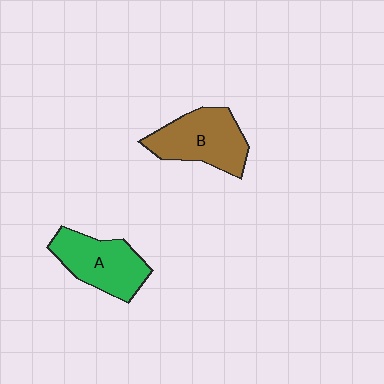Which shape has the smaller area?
Shape A (green).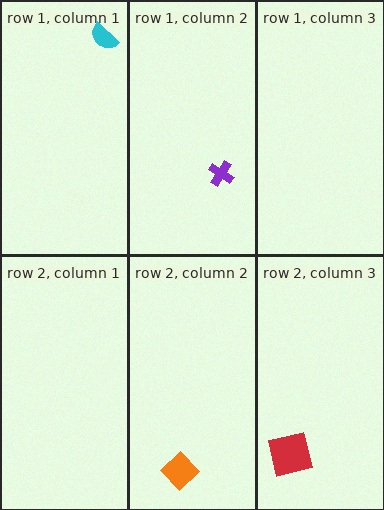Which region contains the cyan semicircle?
The row 1, column 1 region.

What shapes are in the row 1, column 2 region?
The purple cross.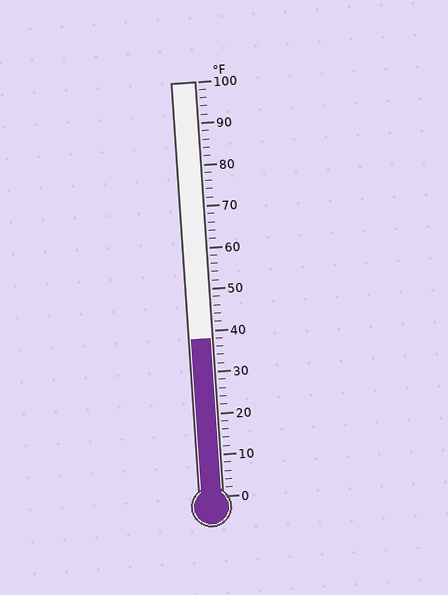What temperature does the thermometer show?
The thermometer shows approximately 38°F.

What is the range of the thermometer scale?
The thermometer scale ranges from 0°F to 100°F.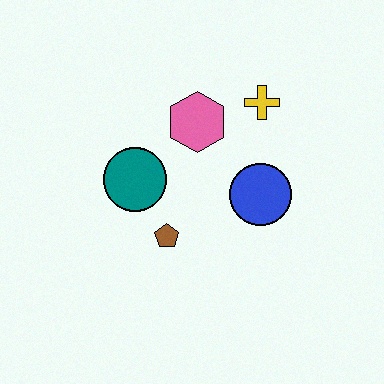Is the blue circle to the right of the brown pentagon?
Yes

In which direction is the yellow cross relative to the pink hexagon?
The yellow cross is to the right of the pink hexagon.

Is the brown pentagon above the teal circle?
No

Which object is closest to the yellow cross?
The pink hexagon is closest to the yellow cross.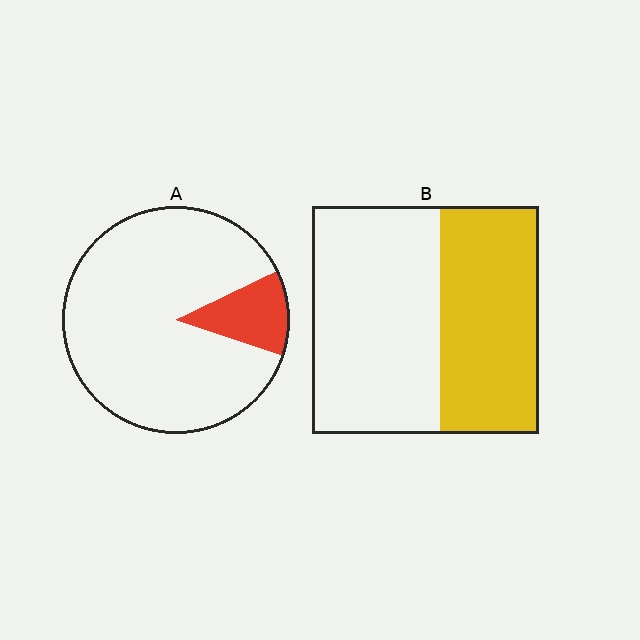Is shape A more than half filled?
No.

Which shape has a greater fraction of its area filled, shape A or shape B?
Shape B.